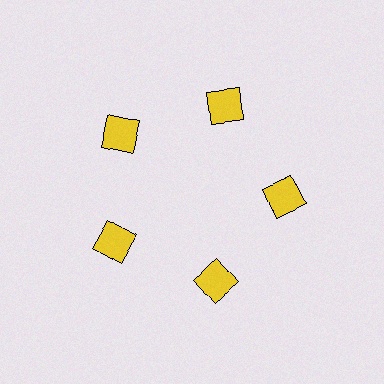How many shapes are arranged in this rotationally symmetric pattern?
There are 5 shapes, arranged in 5 groups of 1.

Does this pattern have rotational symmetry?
Yes, this pattern has 5-fold rotational symmetry. It looks the same after rotating 72 degrees around the center.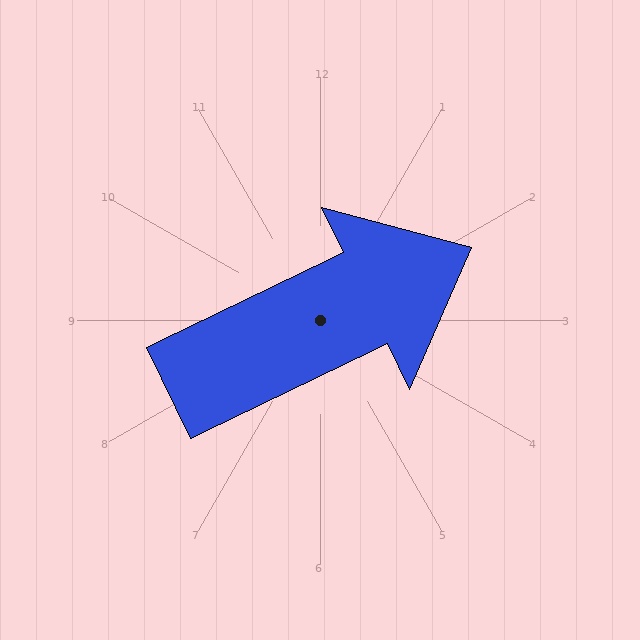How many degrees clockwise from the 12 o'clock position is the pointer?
Approximately 64 degrees.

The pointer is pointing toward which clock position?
Roughly 2 o'clock.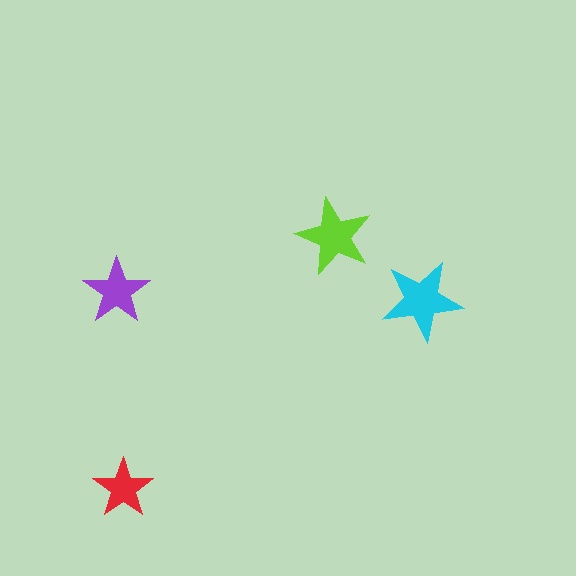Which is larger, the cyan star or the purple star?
The cyan one.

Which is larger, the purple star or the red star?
The purple one.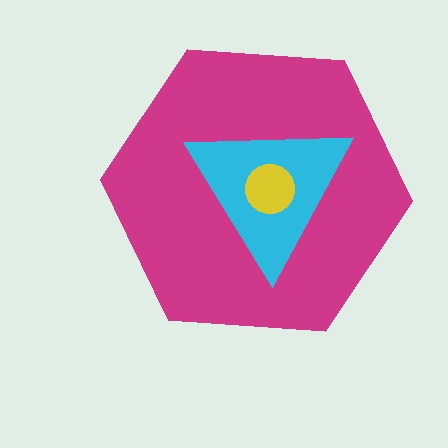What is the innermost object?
The yellow circle.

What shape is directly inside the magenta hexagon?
The cyan triangle.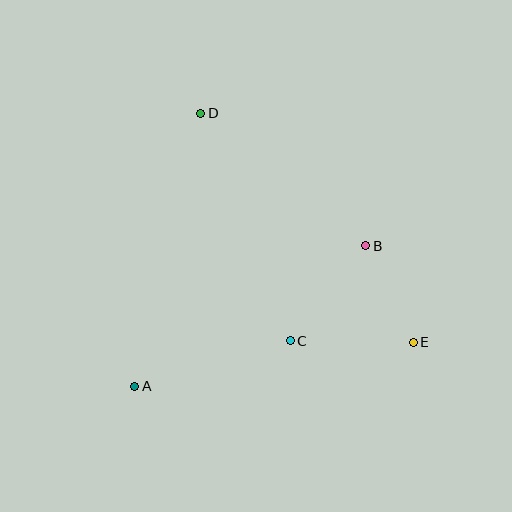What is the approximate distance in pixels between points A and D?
The distance between A and D is approximately 281 pixels.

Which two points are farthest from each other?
Points D and E are farthest from each other.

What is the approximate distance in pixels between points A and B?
The distance between A and B is approximately 270 pixels.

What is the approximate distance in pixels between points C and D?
The distance between C and D is approximately 245 pixels.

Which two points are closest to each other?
Points B and E are closest to each other.